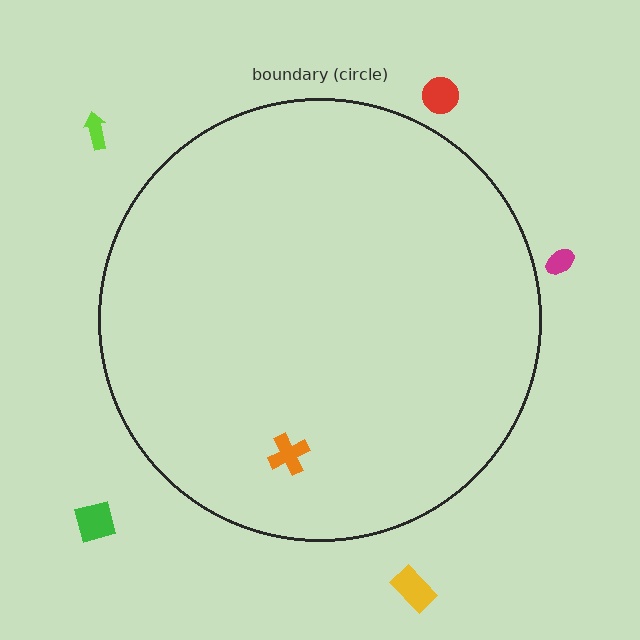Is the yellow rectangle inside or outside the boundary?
Outside.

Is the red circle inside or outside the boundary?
Outside.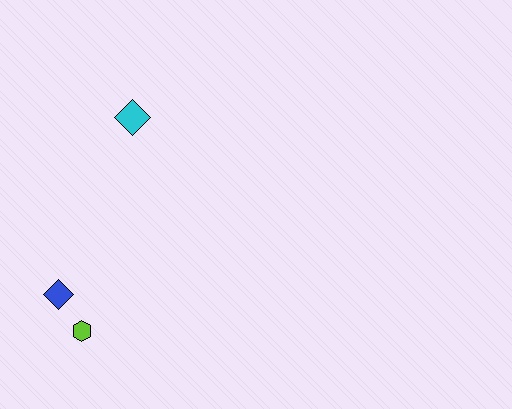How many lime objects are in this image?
There is 1 lime object.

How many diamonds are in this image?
There are 2 diamonds.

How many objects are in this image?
There are 3 objects.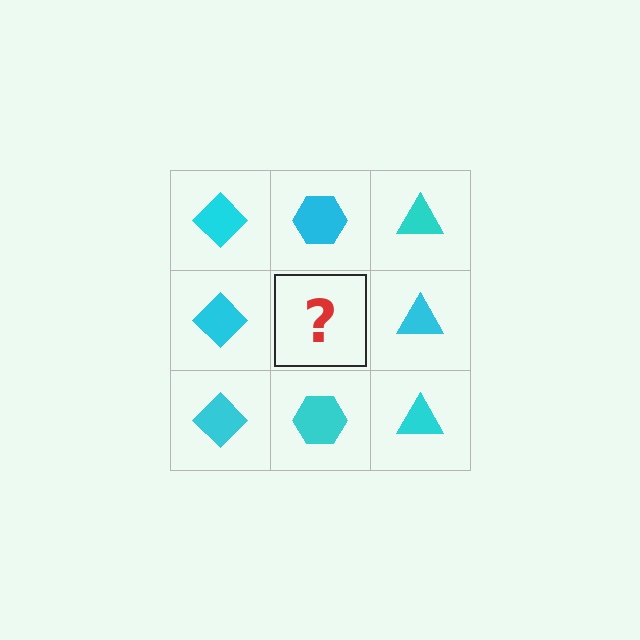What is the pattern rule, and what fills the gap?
The rule is that each column has a consistent shape. The gap should be filled with a cyan hexagon.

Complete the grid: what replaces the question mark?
The question mark should be replaced with a cyan hexagon.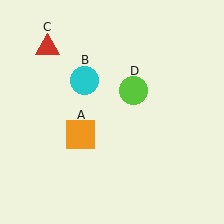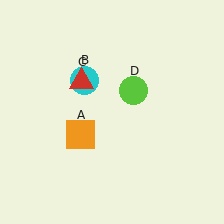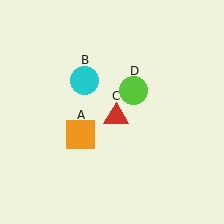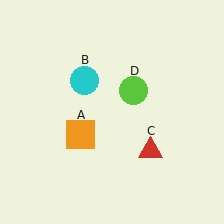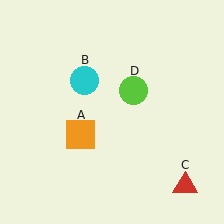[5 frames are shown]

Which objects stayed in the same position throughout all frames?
Orange square (object A) and cyan circle (object B) and lime circle (object D) remained stationary.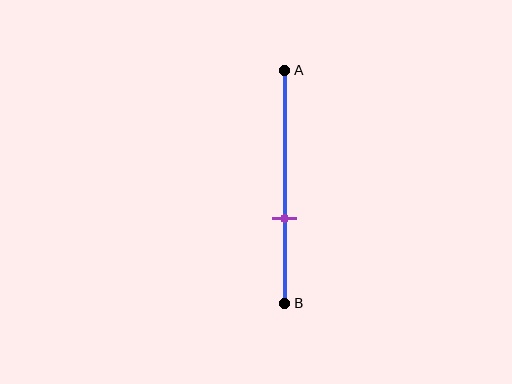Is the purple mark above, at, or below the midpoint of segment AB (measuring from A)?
The purple mark is below the midpoint of segment AB.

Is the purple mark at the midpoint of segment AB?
No, the mark is at about 65% from A, not at the 50% midpoint.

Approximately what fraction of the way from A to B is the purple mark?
The purple mark is approximately 65% of the way from A to B.